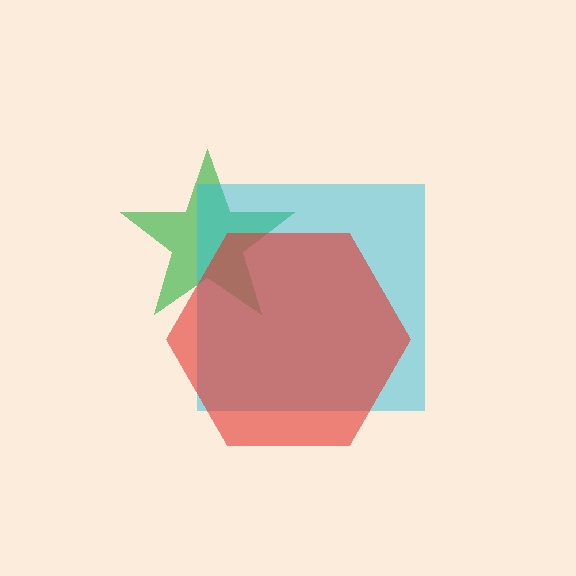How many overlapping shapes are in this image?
There are 3 overlapping shapes in the image.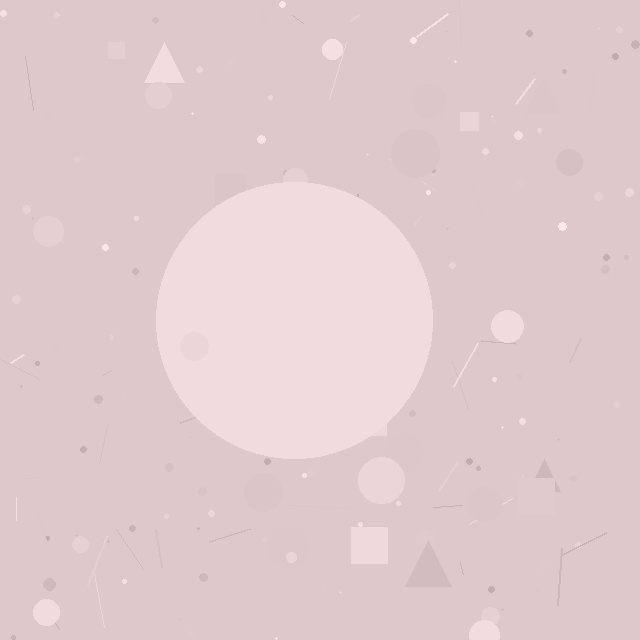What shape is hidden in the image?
A circle is hidden in the image.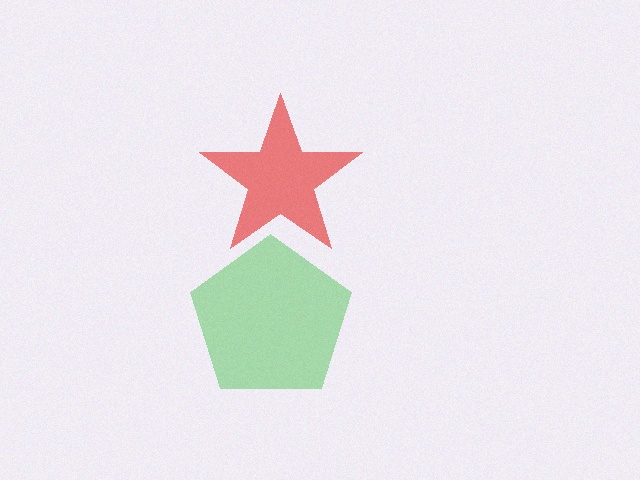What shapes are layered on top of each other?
The layered shapes are: a green pentagon, a red star.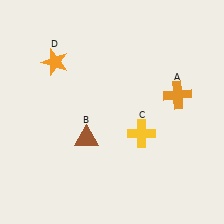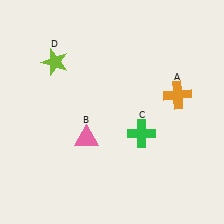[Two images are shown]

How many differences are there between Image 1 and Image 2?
There are 3 differences between the two images.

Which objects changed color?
B changed from brown to pink. C changed from yellow to green. D changed from orange to lime.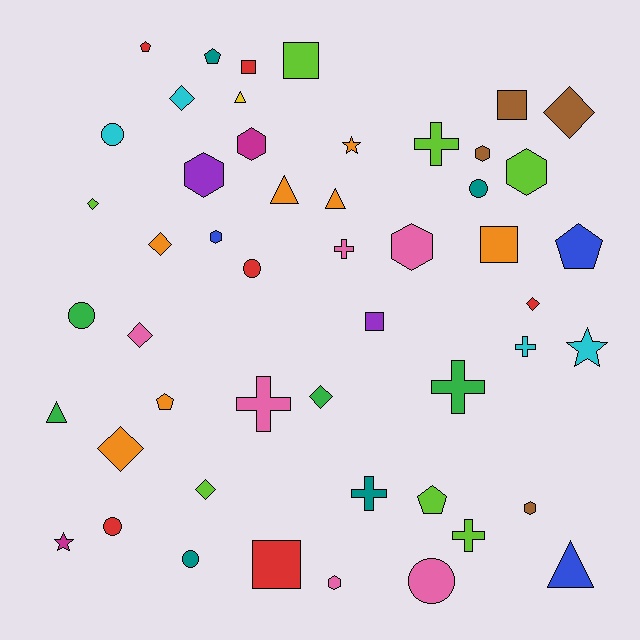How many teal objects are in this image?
There are 4 teal objects.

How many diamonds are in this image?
There are 9 diamonds.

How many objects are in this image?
There are 50 objects.